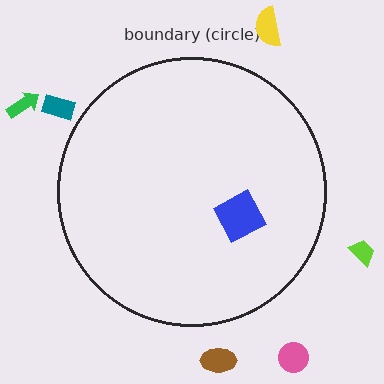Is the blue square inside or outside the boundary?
Inside.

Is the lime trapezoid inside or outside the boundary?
Outside.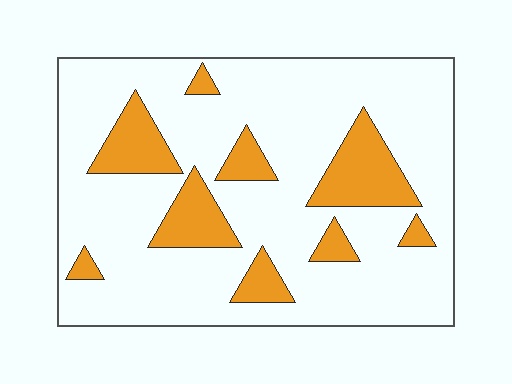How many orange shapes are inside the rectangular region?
9.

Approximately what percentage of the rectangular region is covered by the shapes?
Approximately 20%.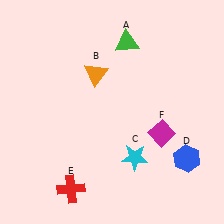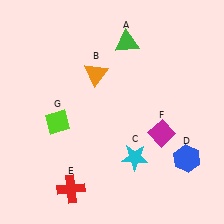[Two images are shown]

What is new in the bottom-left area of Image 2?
A lime diamond (G) was added in the bottom-left area of Image 2.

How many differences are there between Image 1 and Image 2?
There is 1 difference between the two images.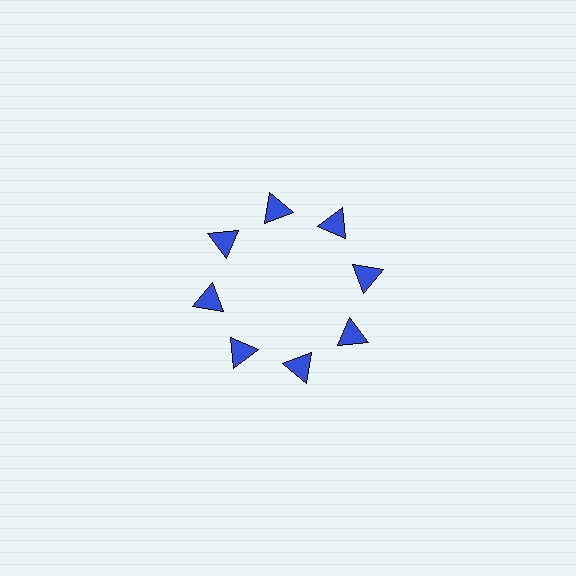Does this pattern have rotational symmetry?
Yes, this pattern has 8-fold rotational symmetry. It looks the same after rotating 45 degrees around the center.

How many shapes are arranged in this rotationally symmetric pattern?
There are 8 shapes, arranged in 8 groups of 1.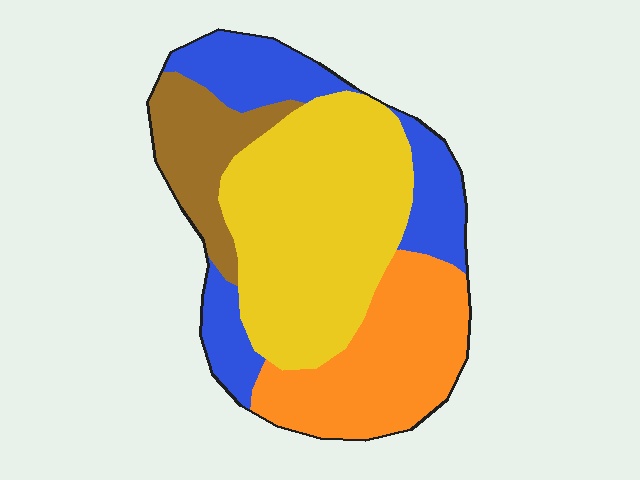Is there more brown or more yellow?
Yellow.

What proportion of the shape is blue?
Blue covers 22% of the shape.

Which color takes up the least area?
Brown, at roughly 15%.